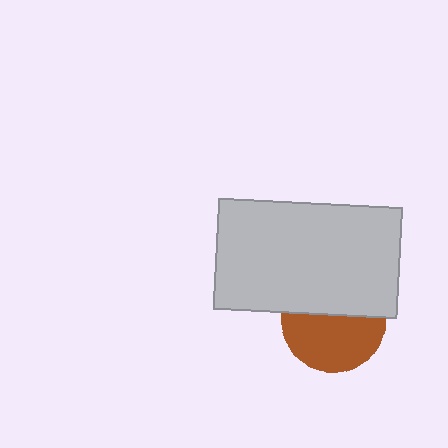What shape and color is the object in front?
The object in front is a light gray rectangle.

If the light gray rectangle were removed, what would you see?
You would see the complete brown circle.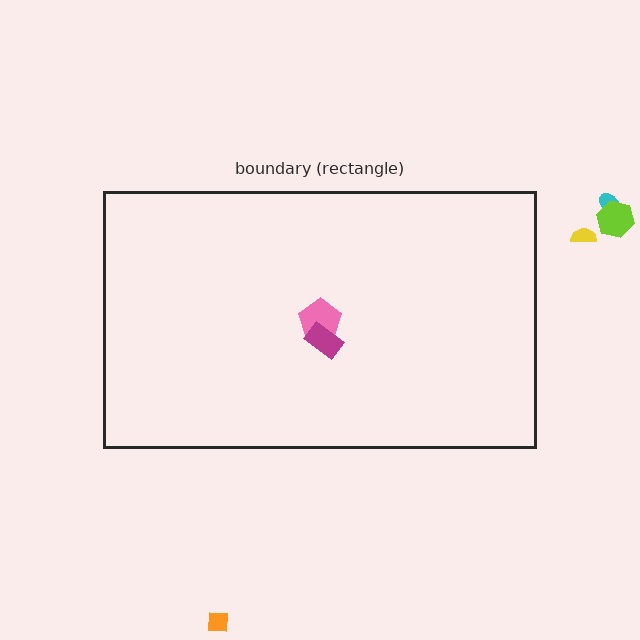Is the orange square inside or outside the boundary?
Outside.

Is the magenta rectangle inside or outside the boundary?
Inside.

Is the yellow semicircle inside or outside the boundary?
Outside.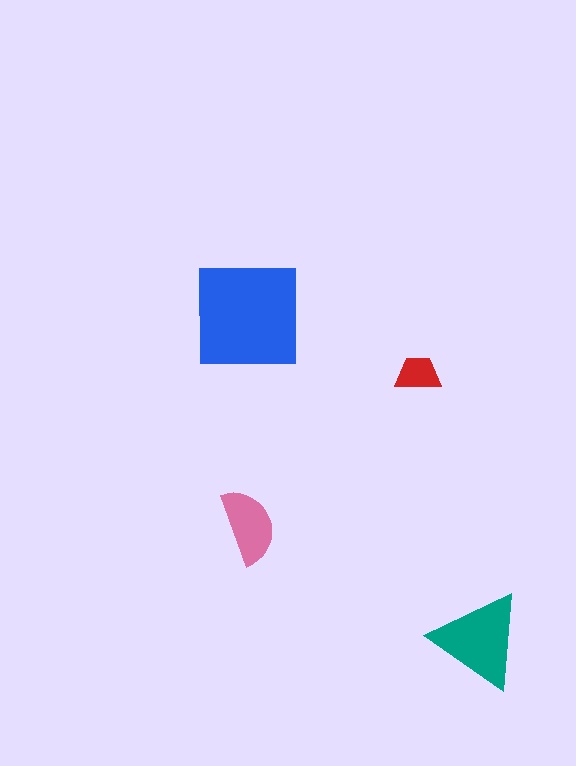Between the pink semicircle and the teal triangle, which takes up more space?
The teal triangle.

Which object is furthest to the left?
The blue square is leftmost.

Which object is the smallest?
The red trapezoid.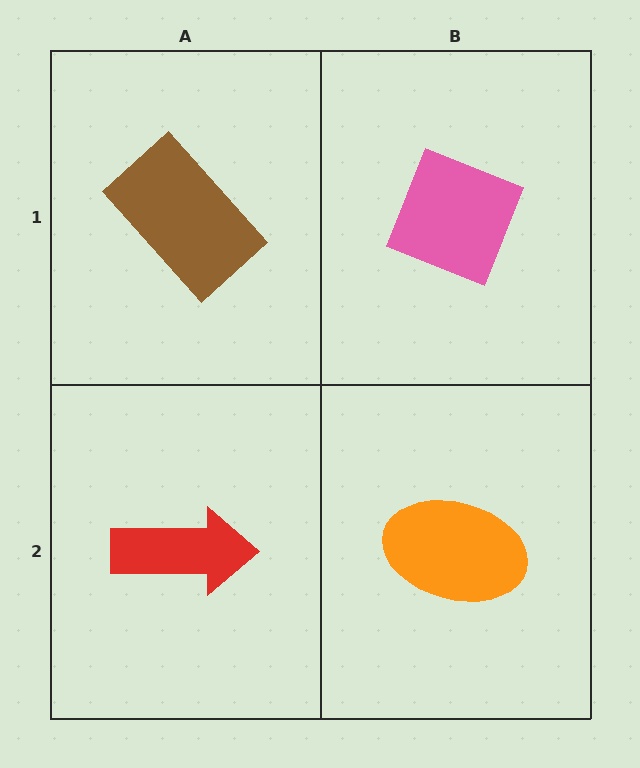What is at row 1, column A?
A brown rectangle.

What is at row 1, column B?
A pink diamond.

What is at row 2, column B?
An orange ellipse.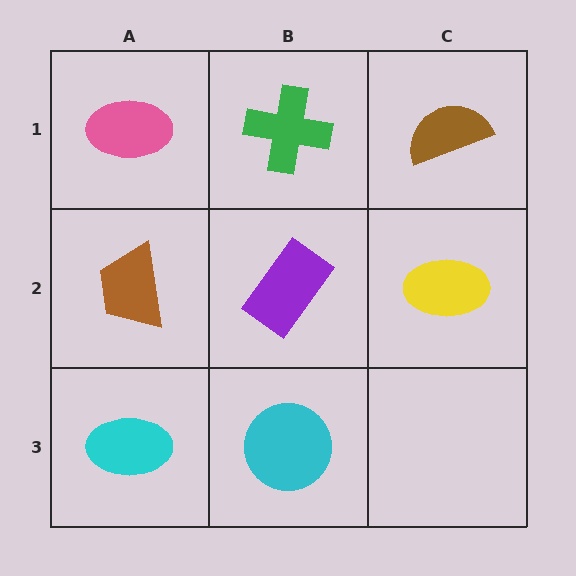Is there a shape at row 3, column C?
No, that cell is empty.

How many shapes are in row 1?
3 shapes.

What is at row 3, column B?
A cyan circle.